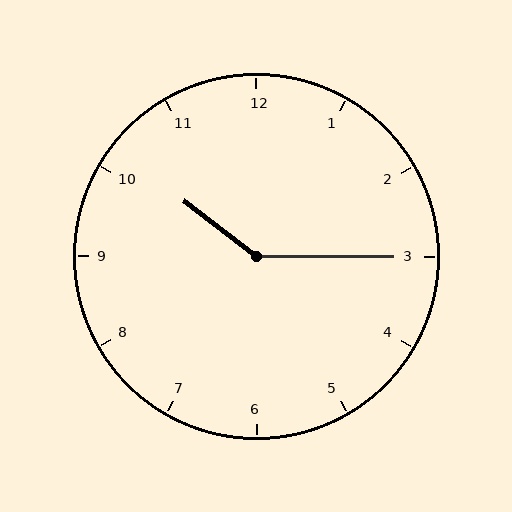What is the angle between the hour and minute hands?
Approximately 142 degrees.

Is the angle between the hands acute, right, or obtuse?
It is obtuse.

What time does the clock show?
10:15.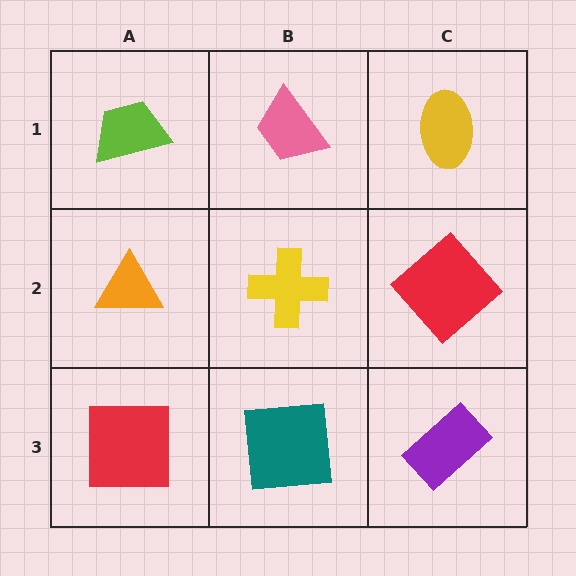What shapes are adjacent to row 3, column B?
A yellow cross (row 2, column B), a red square (row 3, column A), a purple rectangle (row 3, column C).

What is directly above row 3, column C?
A red diamond.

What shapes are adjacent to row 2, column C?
A yellow ellipse (row 1, column C), a purple rectangle (row 3, column C), a yellow cross (row 2, column B).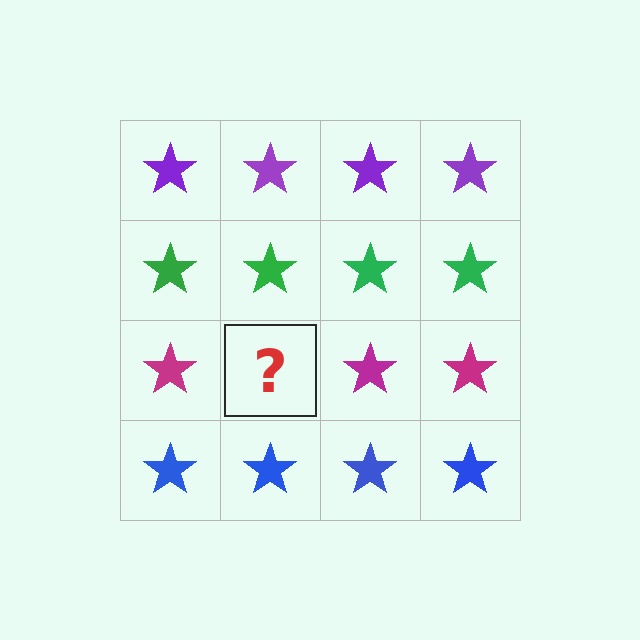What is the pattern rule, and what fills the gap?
The rule is that each row has a consistent color. The gap should be filled with a magenta star.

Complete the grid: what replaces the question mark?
The question mark should be replaced with a magenta star.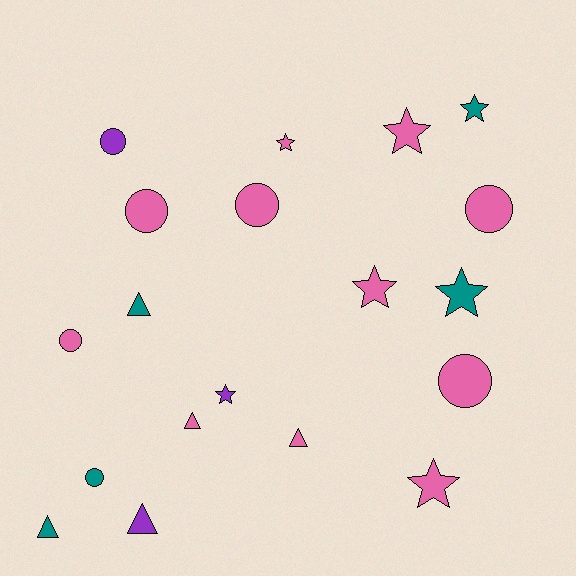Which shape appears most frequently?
Star, with 7 objects.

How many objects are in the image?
There are 19 objects.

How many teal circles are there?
There is 1 teal circle.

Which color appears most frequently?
Pink, with 11 objects.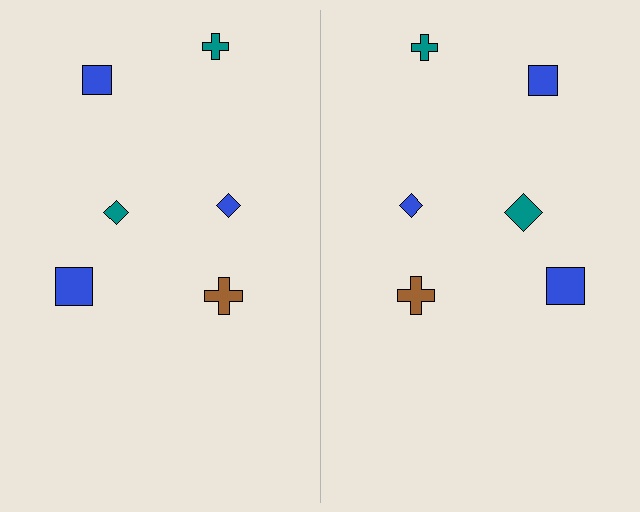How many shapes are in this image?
There are 12 shapes in this image.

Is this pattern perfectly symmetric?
No, the pattern is not perfectly symmetric. The teal diamond on the right side has a different size than its mirror counterpart.